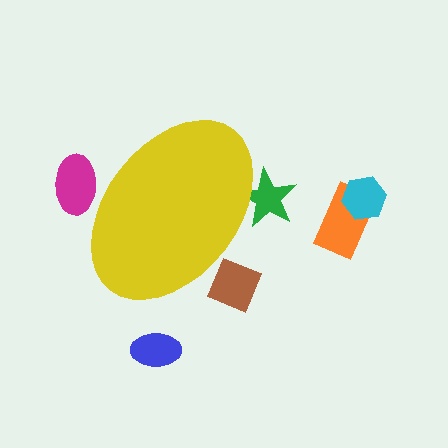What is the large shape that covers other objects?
A yellow ellipse.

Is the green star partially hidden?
Yes, the green star is partially hidden behind the yellow ellipse.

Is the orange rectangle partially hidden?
No, the orange rectangle is fully visible.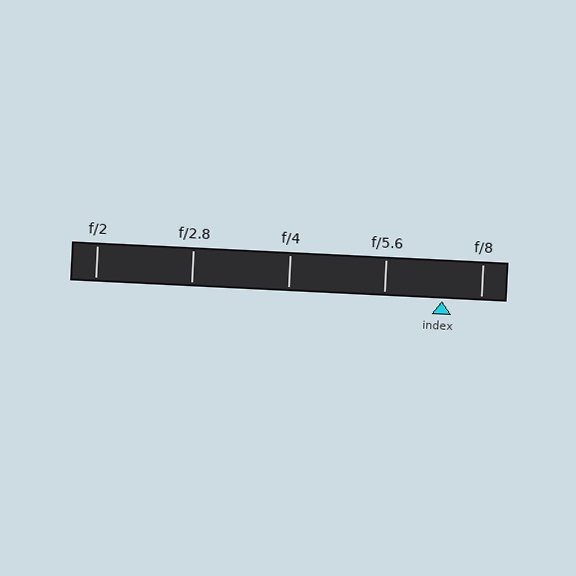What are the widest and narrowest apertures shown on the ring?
The widest aperture shown is f/2 and the narrowest is f/8.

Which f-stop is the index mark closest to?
The index mark is closest to f/8.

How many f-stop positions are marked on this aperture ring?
There are 5 f-stop positions marked.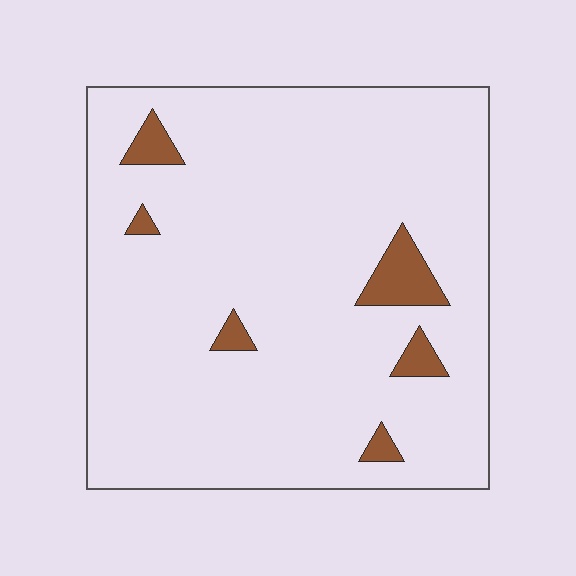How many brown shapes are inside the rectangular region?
6.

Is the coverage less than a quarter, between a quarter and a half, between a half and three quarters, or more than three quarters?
Less than a quarter.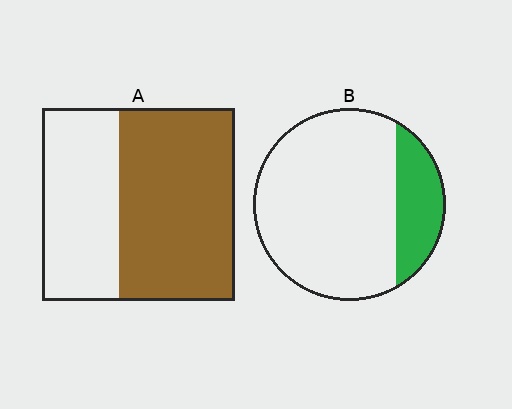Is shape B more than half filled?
No.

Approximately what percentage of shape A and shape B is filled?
A is approximately 60% and B is approximately 20%.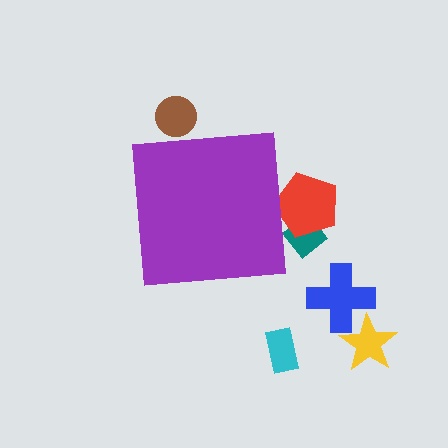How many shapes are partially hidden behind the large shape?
3 shapes are partially hidden.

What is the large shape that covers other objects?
A purple square.